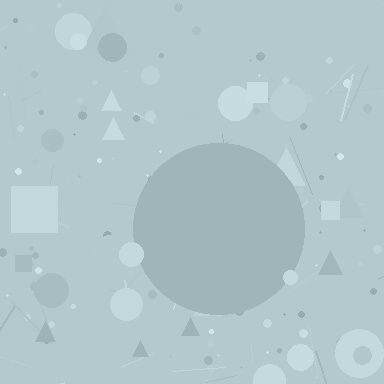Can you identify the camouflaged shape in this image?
The camouflaged shape is a circle.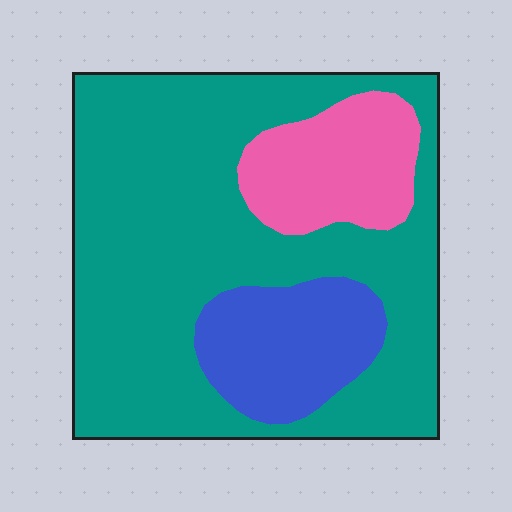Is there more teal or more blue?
Teal.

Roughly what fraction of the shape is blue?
Blue takes up less than a sixth of the shape.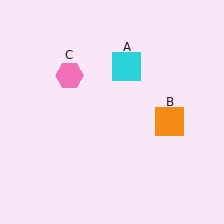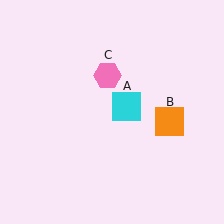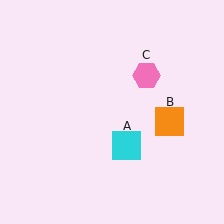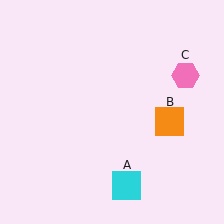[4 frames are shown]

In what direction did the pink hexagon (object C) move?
The pink hexagon (object C) moved right.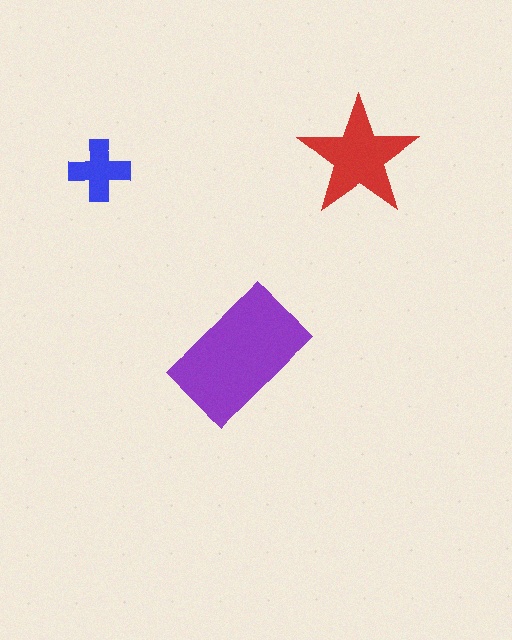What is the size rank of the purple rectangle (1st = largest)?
1st.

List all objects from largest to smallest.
The purple rectangle, the red star, the blue cross.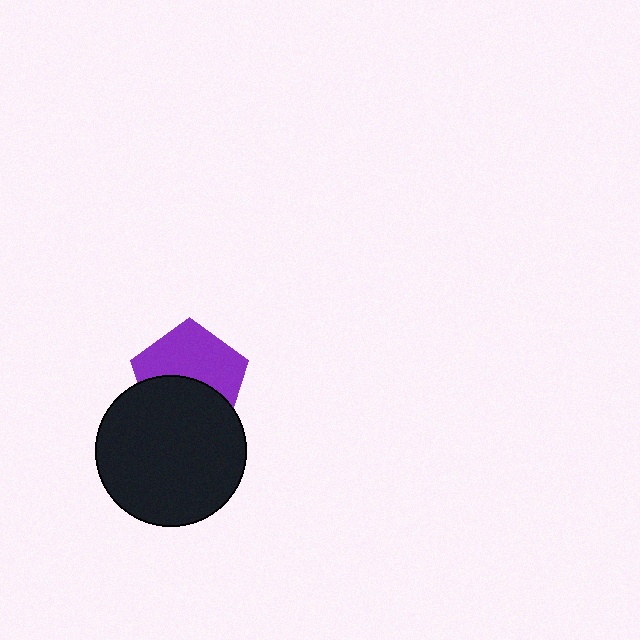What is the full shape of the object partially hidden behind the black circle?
The partially hidden object is a purple pentagon.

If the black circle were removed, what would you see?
You would see the complete purple pentagon.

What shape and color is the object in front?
The object in front is a black circle.